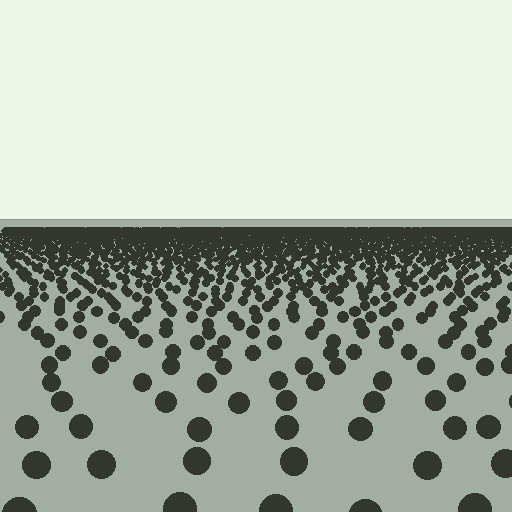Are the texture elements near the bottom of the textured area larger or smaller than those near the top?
Larger. Near the bottom, elements are closer to the viewer and appear at a bigger on-screen size.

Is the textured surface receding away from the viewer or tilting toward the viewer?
The surface is receding away from the viewer. Texture elements get smaller and denser toward the top.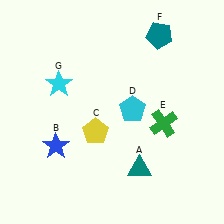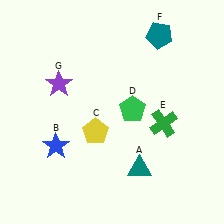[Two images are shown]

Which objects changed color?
D changed from cyan to green. G changed from cyan to purple.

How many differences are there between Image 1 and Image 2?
There are 2 differences between the two images.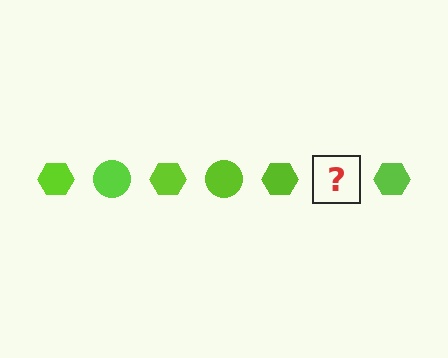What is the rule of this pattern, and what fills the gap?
The rule is that the pattern cycles through hexagon, circle shapes in lime. The gap should be filled with a lime circle.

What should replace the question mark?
The question mark should be replaced with a lime circle.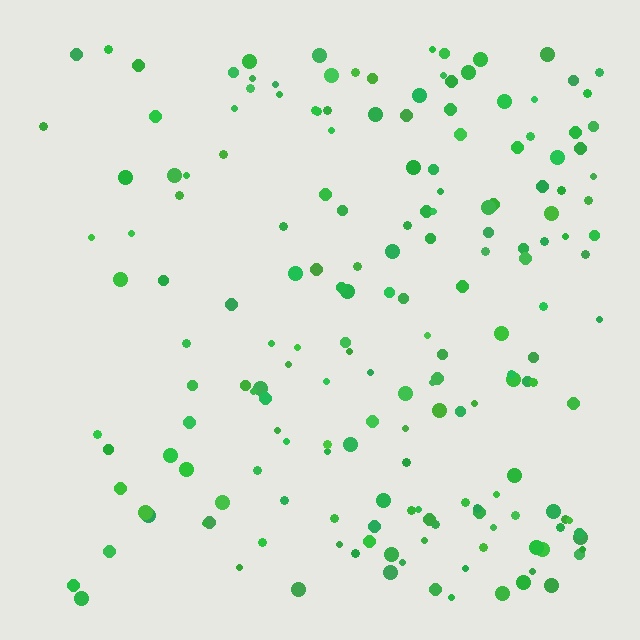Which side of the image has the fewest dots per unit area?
The left.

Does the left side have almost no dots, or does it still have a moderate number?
Still a moderate number, just noticeably fewer than the right.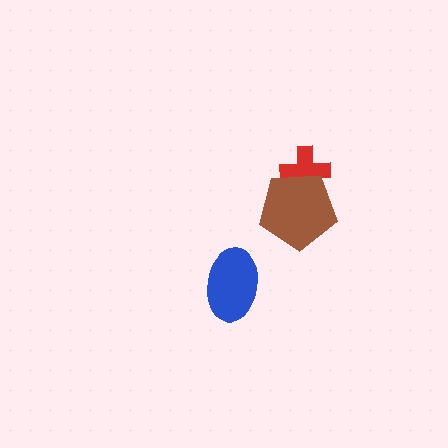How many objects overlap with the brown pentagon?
1 object overlaps with the brown pentagon.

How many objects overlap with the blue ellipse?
0 objects overlap with the blue ellipse.